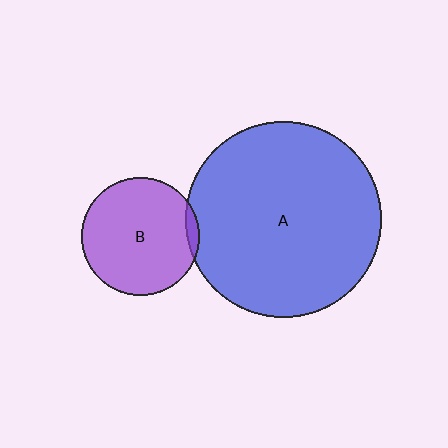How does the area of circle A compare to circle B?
Approximately 2.8 times.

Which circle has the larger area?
Circle A (blue).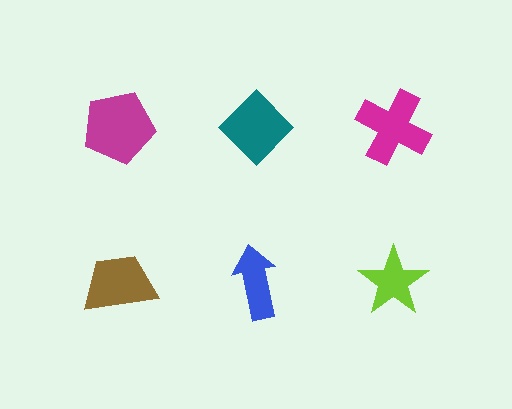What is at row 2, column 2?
A blue arrow.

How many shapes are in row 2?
3 shapes.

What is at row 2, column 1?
A brown trapezoid.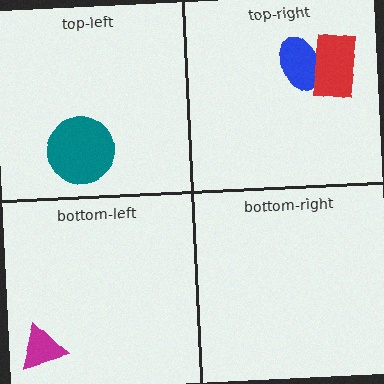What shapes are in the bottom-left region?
The magenta triangle.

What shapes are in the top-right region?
The blue ellipse, the red rectangle.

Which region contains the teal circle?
The top-left region.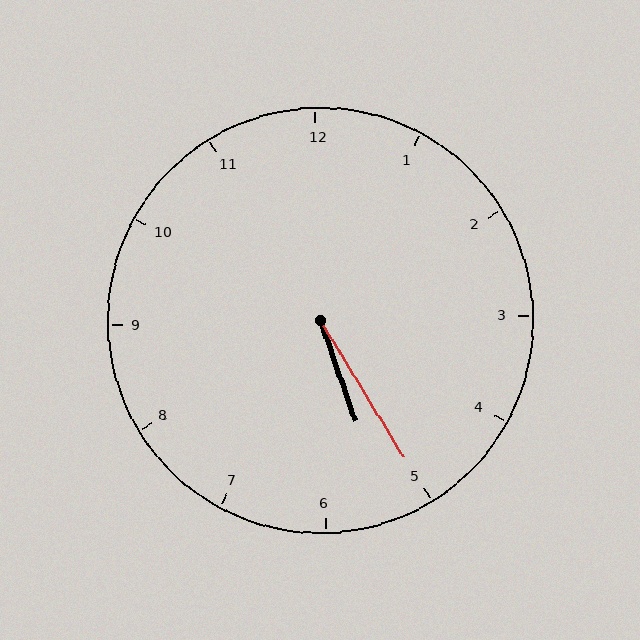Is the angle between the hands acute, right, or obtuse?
It is acute.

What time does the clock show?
5:25.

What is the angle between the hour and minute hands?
Approximately 12 degrees.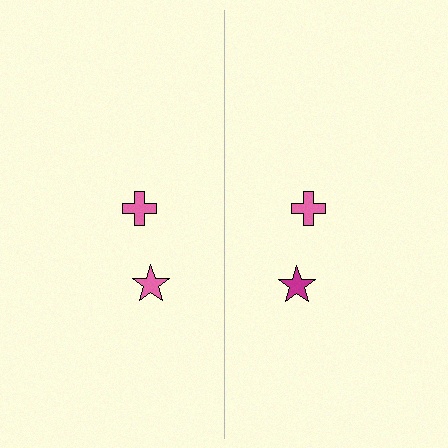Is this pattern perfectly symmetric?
No, the pattern is not perfectly symmetric. The magenta star on the right side breaks the symmetry — its mirror counterpart is pink.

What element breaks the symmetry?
The magenta star on the right side breaks the symmetry — its mirror counterpart is pink.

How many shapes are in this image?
There are 4 shapes in this image.